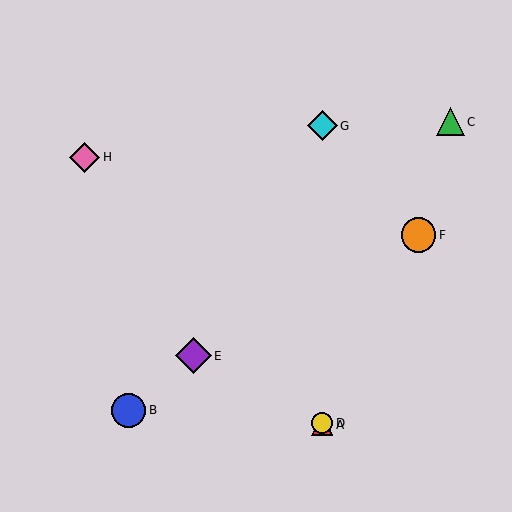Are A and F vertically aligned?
No, A is at x≈322 and F is at x≈418.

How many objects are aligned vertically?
3 objects (A, D, G) are aligned vertically.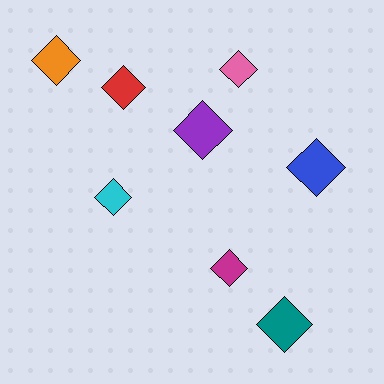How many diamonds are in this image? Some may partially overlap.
There are 8 diamonds.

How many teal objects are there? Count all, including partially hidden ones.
There is 1 teal object.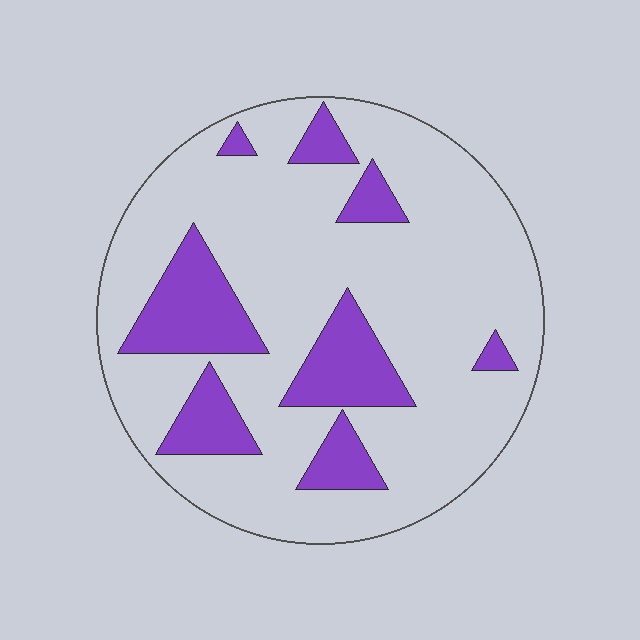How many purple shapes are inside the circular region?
8.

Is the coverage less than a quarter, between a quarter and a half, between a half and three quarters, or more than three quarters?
Less than a quarter.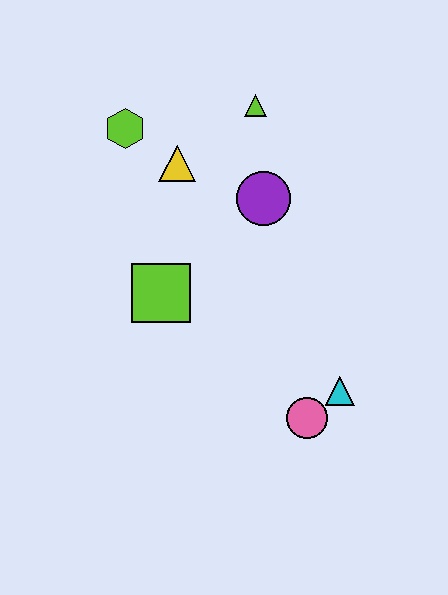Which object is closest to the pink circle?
The cyan triangle is closest to the pink circle.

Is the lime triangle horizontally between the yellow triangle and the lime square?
No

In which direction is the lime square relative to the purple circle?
The lime square is to the left of the purple circle.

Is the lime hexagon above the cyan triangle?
Yes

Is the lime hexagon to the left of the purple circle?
Yes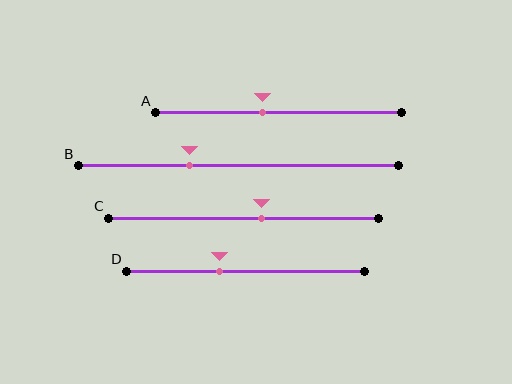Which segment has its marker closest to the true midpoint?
Segment C has its marker closest to the true midpoint.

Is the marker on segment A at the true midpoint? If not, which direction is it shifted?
No, the marker on segment A is shifted to the left by about 7% of the segment length.